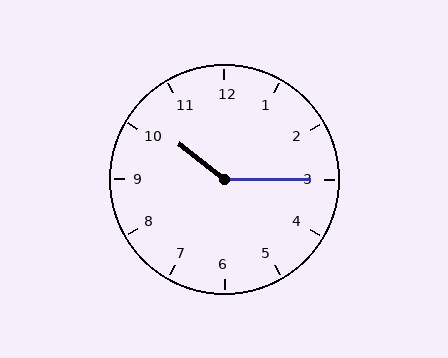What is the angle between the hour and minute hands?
Approximately 142 degrees.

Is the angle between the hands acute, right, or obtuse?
It is obtuse.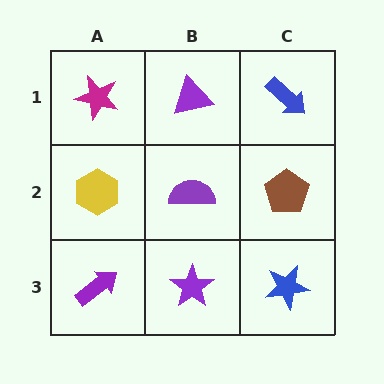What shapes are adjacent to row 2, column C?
A blue arrow (row 1, column C), a blue star (row 3, column C), a purple semicircle (row 2, column B).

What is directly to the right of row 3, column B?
A blue star.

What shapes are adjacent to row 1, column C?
A brown pentagon (row 2, column C), a purple triangle (row 1, column B).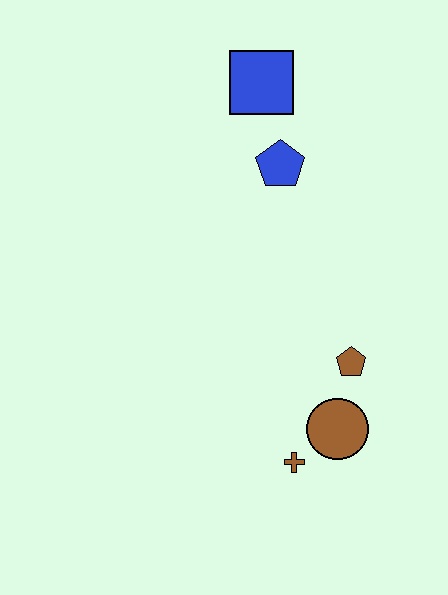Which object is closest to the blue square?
The blue pentagon is closest to the blue square.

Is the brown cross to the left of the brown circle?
Yes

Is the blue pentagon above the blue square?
No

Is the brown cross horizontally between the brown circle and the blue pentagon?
Yes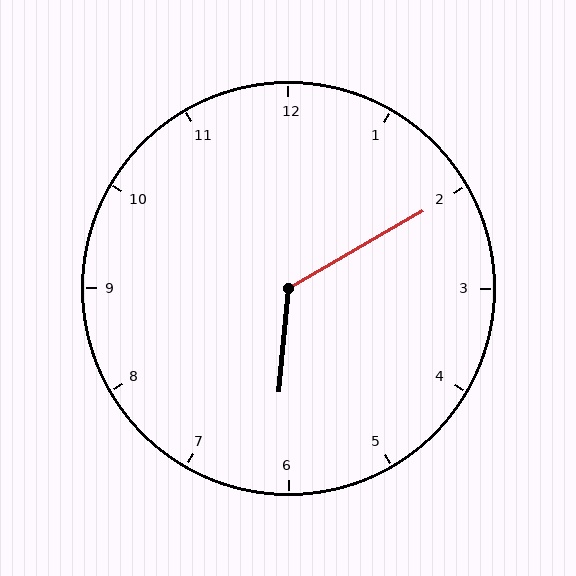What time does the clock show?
6:10.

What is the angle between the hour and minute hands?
Approximately 125 degrees.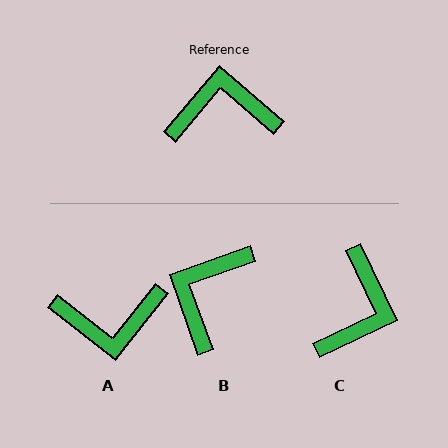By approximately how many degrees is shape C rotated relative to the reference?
Approximately 114 degrees clockwise.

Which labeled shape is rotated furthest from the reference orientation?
A, about 178 degrees away.